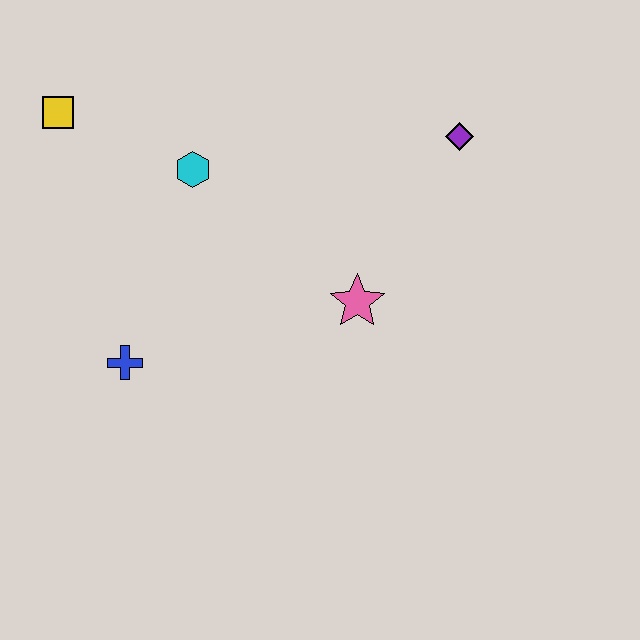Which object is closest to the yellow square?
The cyan hexagon is closest to the yellow square.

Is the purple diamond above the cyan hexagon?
Yes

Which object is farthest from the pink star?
The yellow square is farthest from the pink star.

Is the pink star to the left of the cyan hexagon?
No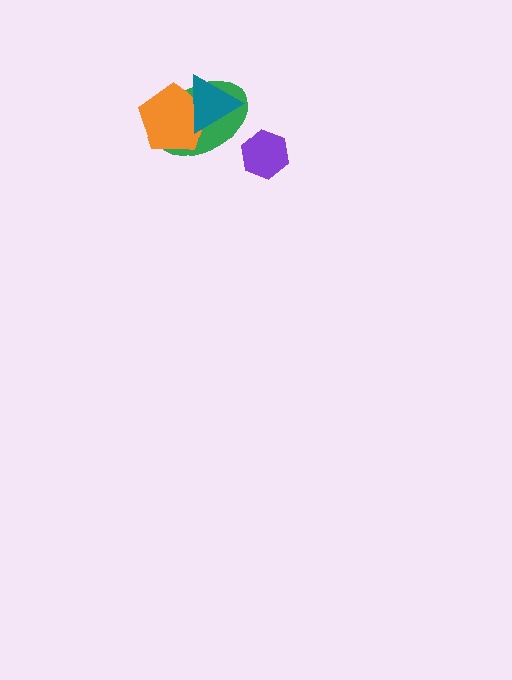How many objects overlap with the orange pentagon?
2 objects overlap with the orange pentagon.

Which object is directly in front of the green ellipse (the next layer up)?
The orange pentagon is directly in front of the green ellipse.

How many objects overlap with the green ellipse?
2 objects overlap with the green ellipse.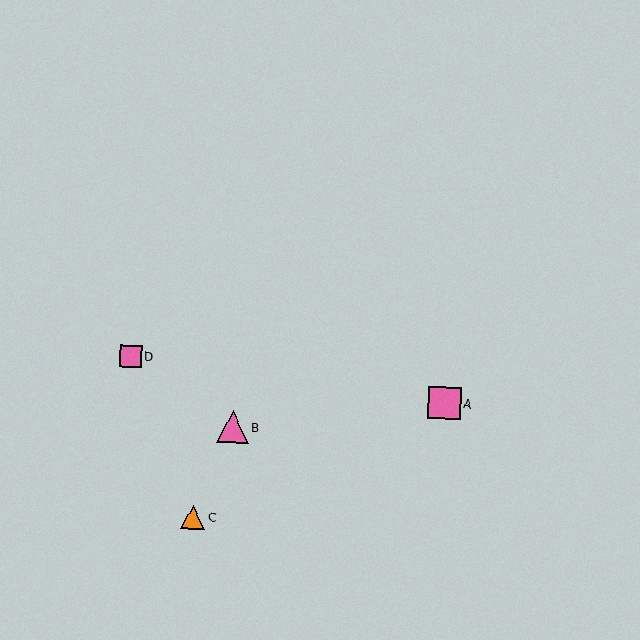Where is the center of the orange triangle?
The center of the orange triangle is at (193, 517).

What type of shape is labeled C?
Shape C is an orange triangle.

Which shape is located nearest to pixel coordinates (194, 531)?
The orange triangle (labeled C) at (193, 517) is nearest to that location.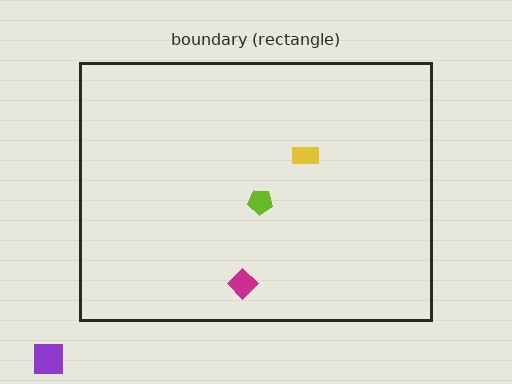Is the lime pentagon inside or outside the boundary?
Inside.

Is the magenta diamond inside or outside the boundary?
Inside.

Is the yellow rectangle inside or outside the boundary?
Inside.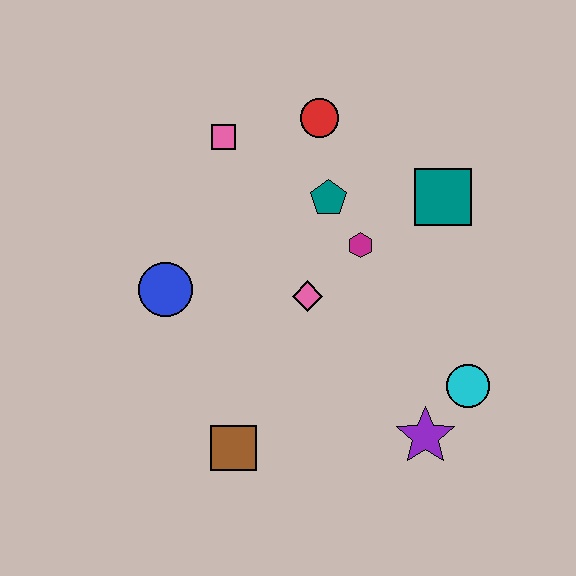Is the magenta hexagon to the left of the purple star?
Yes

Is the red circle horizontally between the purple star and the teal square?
No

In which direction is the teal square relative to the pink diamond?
The teal square is to the right of the pink diamond.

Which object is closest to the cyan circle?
The purple star is closest to the cyan circle.